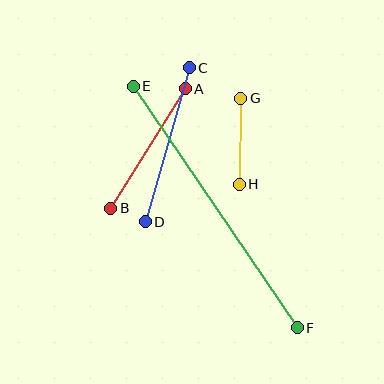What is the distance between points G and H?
The distance is approximately 86 pixels.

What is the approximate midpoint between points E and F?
The midpoint is at approximately (215, 207) pixels.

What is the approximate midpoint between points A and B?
The midpoint is at approximately (148, 148) pixels.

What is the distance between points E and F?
The distance is approximately 292 pixels.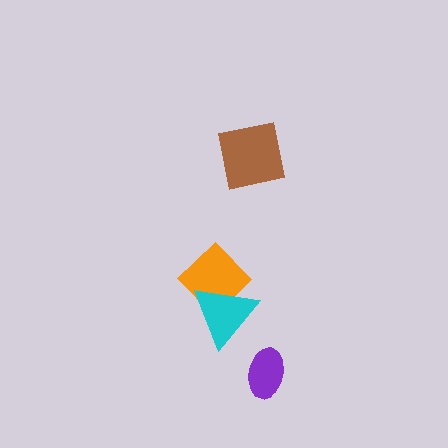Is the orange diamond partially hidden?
Yes, it is partially covered by another shape.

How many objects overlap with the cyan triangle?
1 object overlaps with the cyan triangle.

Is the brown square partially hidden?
No, no other shape covers it.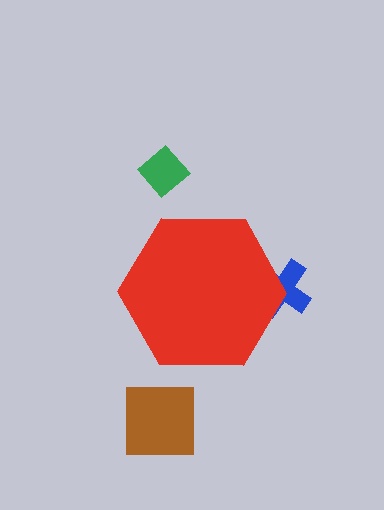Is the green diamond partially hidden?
No, the green diamond is fully visible.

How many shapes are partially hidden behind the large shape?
1 shape is partially hidden.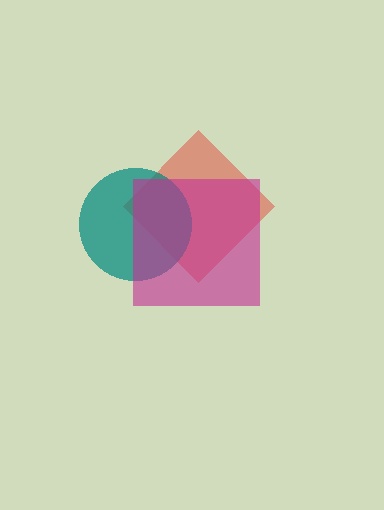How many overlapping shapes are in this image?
There are 3 overlapping shapes in the image.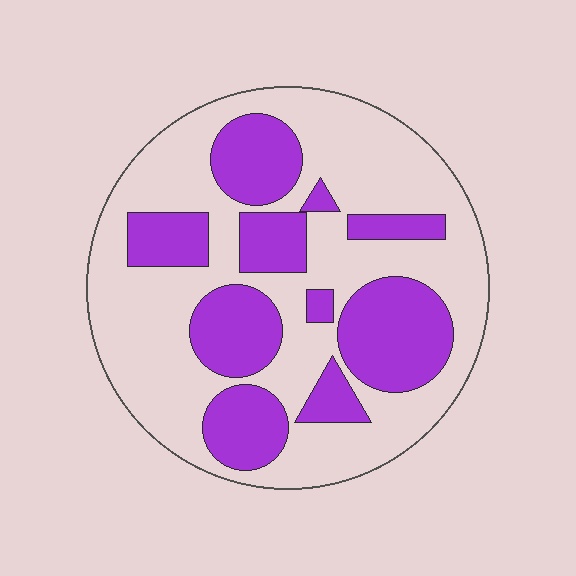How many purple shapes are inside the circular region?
10.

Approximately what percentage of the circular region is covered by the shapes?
Approximately 35%.